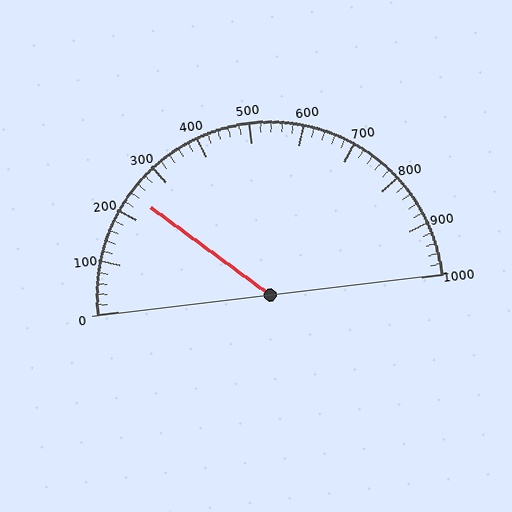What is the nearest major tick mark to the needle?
The nearest major tick mark is 200.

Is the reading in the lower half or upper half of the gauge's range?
The reading is in the lower half of the range (0 to 1000).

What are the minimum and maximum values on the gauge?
The gauge ranges from 0 to 1000.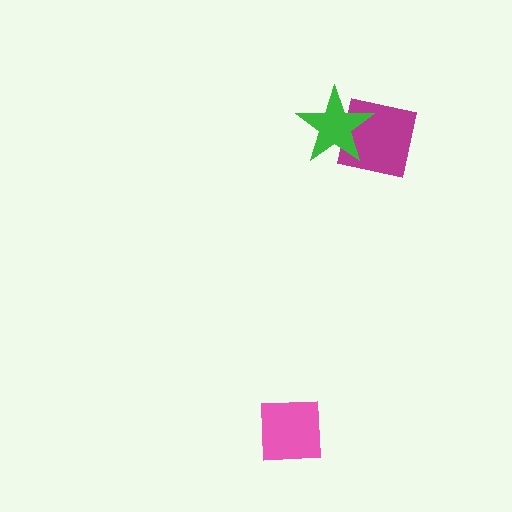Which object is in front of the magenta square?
The green star is in front of the magenta square.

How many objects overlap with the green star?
1 object overlaps with the green star.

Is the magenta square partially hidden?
Yes, it is partially covered by another shape.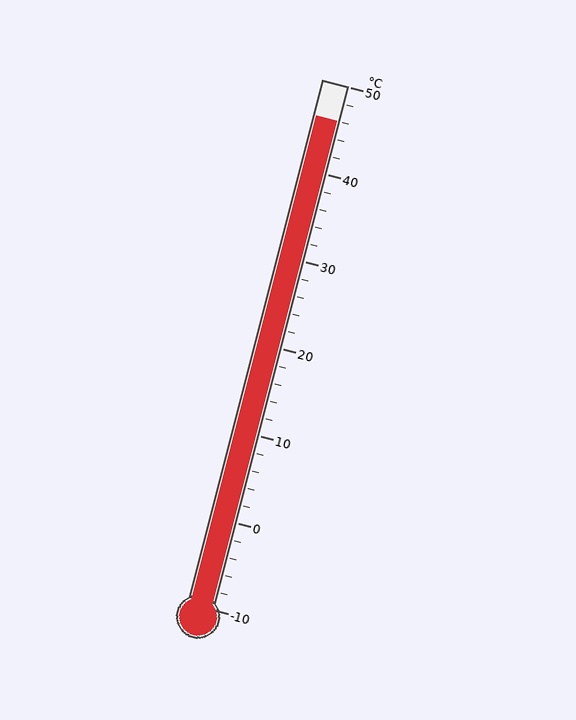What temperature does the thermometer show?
The thermometer shows approximately 46°C.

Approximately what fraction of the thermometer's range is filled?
The thermometer is filled to approximately 95% of its range.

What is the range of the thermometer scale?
The thermometer scale ranges from -10°C to 50°C.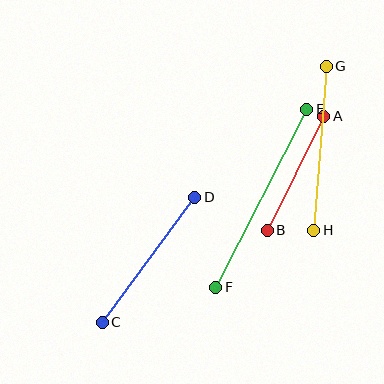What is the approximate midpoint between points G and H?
The midpoint is at approximately (320, 148) pixels.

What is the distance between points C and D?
The distance is approximately 156 pixels.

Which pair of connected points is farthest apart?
Points E and F are farthest apart.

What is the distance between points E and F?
The distance is approximately 200 pixels.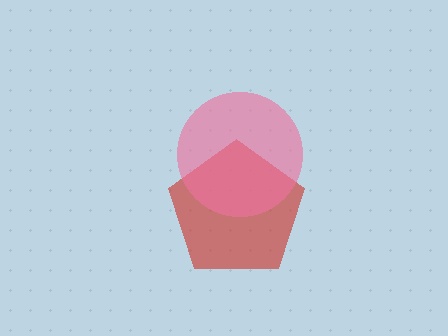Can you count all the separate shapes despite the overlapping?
Yes, there are 2 separate shapes.